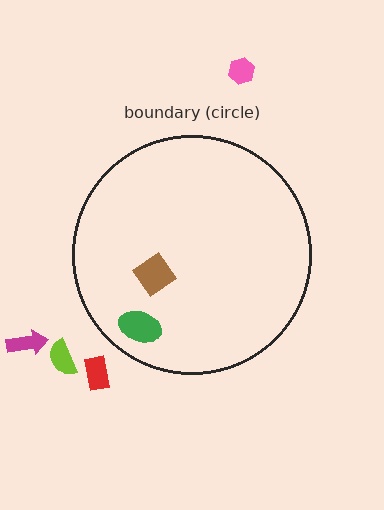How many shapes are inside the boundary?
2 inside, 4 outside.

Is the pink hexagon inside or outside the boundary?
Outside.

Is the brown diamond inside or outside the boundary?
Inside.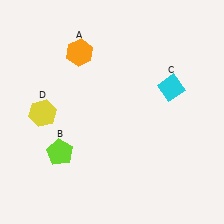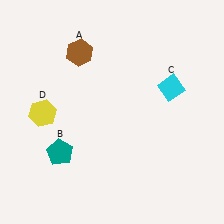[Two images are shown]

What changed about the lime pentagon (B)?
In Image 1, B is lime. In Image 2, it changed to teal.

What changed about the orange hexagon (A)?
In Image 1, A is orange. In Image 2, it changed to brown.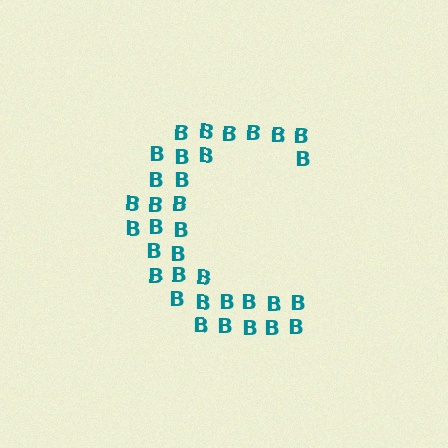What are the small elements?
The small elements are letter B's.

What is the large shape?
The large shape is the letter C.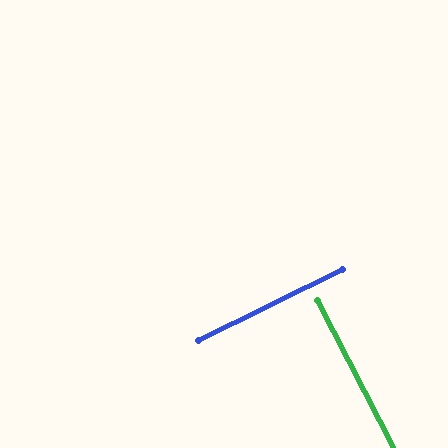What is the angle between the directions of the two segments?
Approximately 89 degrees.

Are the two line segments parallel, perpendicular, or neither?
Perpendicular — they meet at approximately 89°.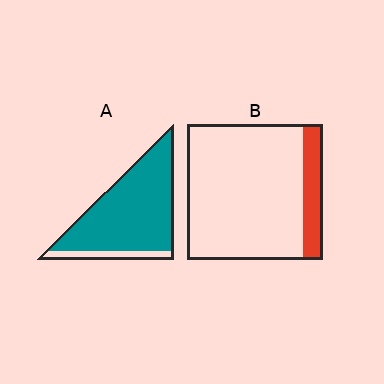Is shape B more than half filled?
No.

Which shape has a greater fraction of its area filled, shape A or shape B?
Shape A.